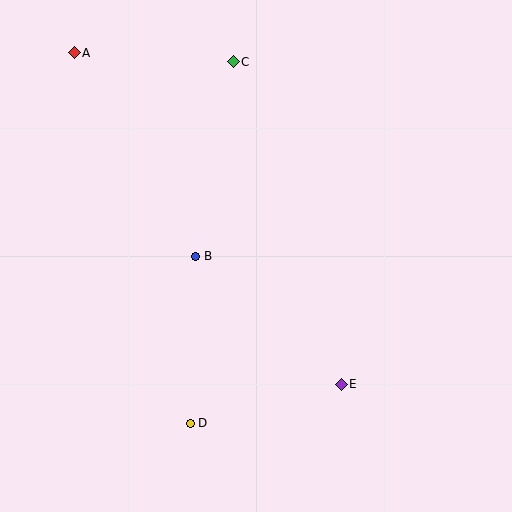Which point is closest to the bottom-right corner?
Point E is closest to the bottom-right corner.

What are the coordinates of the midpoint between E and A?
The midpoint between E and A is at (208, 219).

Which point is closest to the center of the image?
Point B at (196, 256) is closest to the center.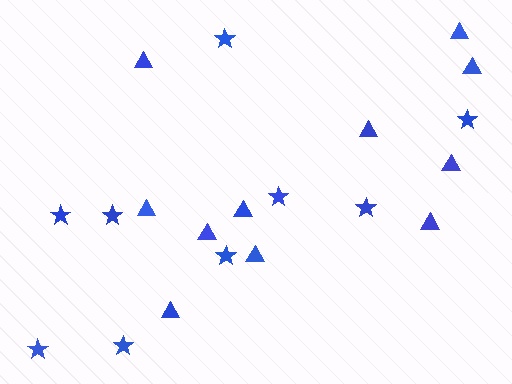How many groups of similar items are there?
There are 2 groups: one group of stars (9) and one group of triangles (11).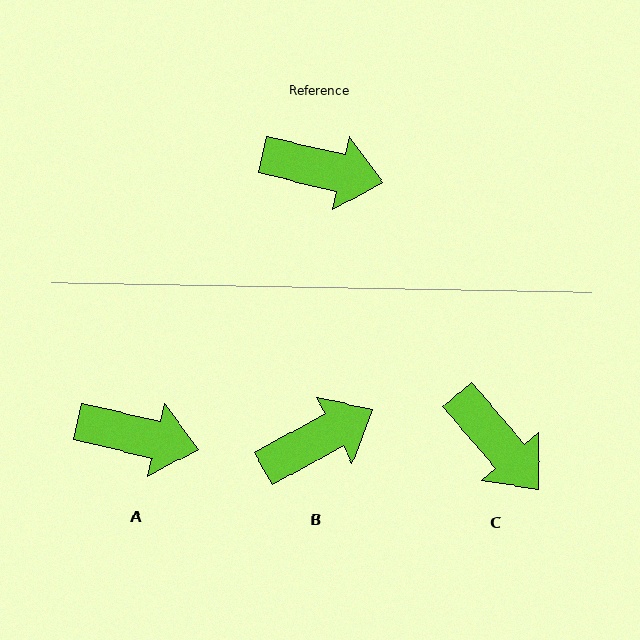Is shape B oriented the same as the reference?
No, it is off by about 42 degrees.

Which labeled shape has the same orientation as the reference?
A.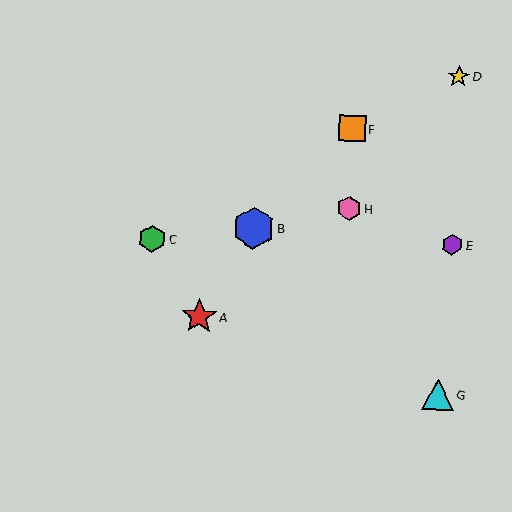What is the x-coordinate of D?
Object D is at x≈459.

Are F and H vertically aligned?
Yes, both are at x≈352.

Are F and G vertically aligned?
No, F is at x≈352 and G is at x≈438.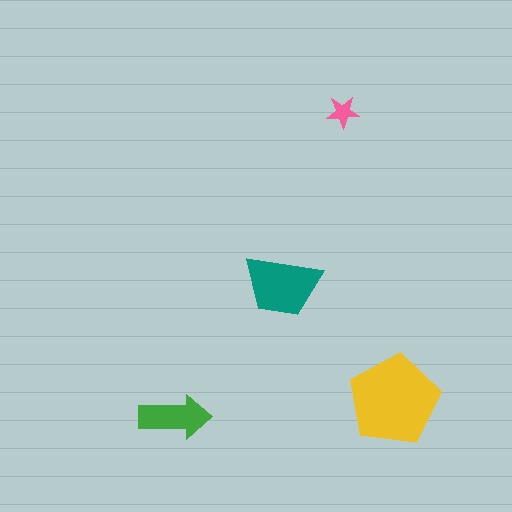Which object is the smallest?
The pink star.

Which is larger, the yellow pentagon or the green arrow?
The yellow pentagon.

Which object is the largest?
The yellow pentagon.